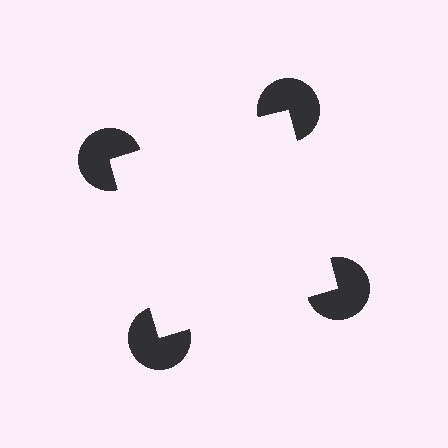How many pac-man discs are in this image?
There are 4 — one at each vertex of the illusory square.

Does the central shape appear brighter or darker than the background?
It typically appears slightly brighter than the background, even though no actual brightness change is drawn.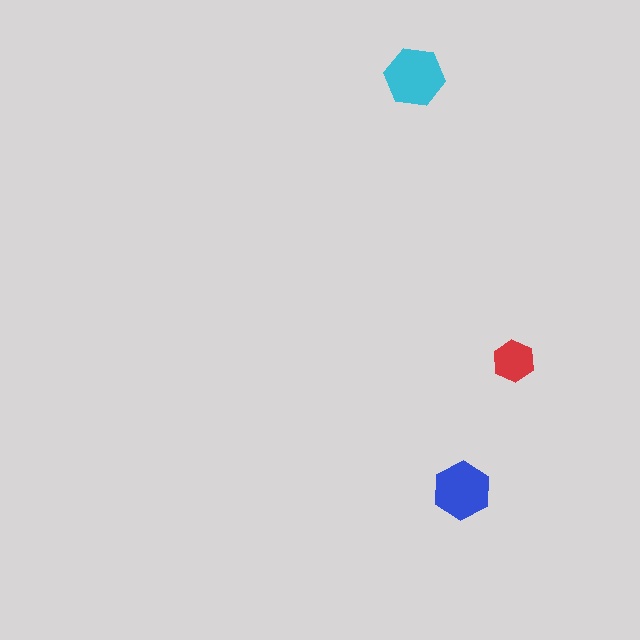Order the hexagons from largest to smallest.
the cyan one, the blue one, the red one.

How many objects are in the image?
There are 3 objects in the image.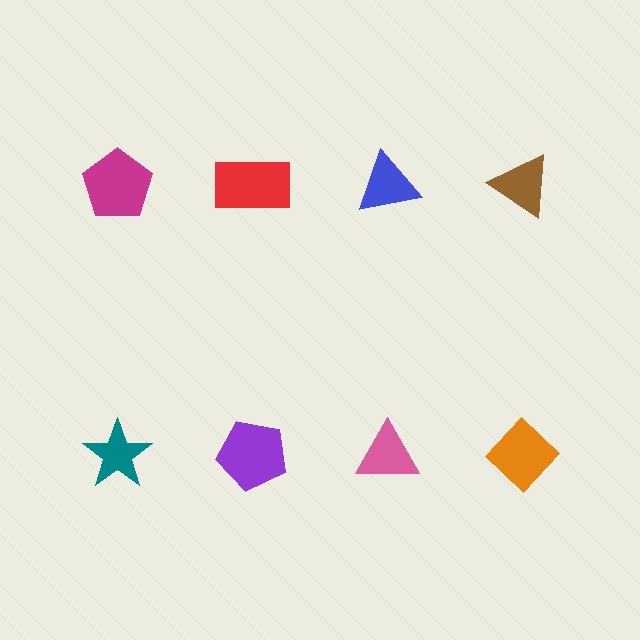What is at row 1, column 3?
A blue triangle.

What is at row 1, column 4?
A brown triangle.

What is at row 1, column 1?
A magenta pentagon.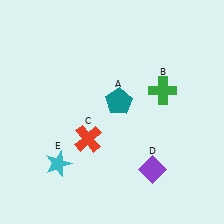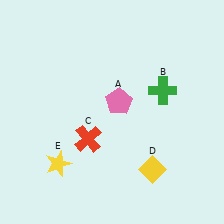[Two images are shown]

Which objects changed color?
A changed from teal to pink. D changed from purple to yellow. E changed from cyan to yellow.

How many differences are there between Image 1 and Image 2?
There are 3 differences between the two images.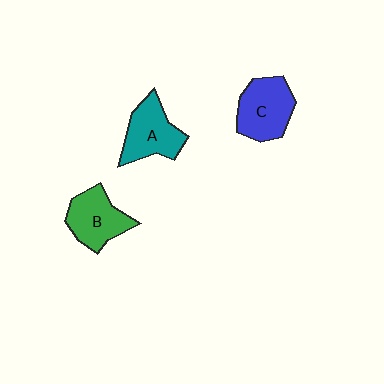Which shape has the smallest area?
Shape B (green).